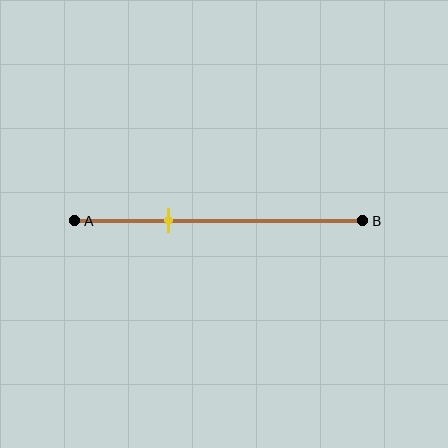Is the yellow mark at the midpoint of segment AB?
No, the mark is at about 35% from A, not at the 50% midpoint.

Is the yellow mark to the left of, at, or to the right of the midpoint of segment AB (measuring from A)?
The yellow mark is to the left of the midpoint of segment AB.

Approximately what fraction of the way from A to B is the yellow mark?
The yellow mark is approximately 35% of the way from A to B.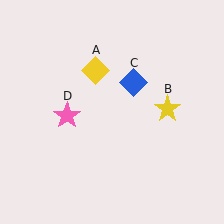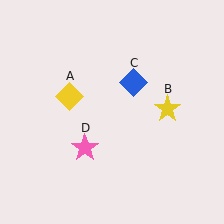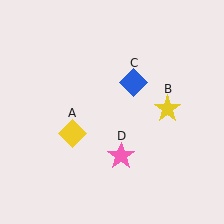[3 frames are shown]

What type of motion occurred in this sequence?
The yellow diamond (object A), pink star (object D) rotated counterclockwise around the center of the scene.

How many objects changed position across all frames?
2 objects changed position: yellow diamond (object A), pink star (object D).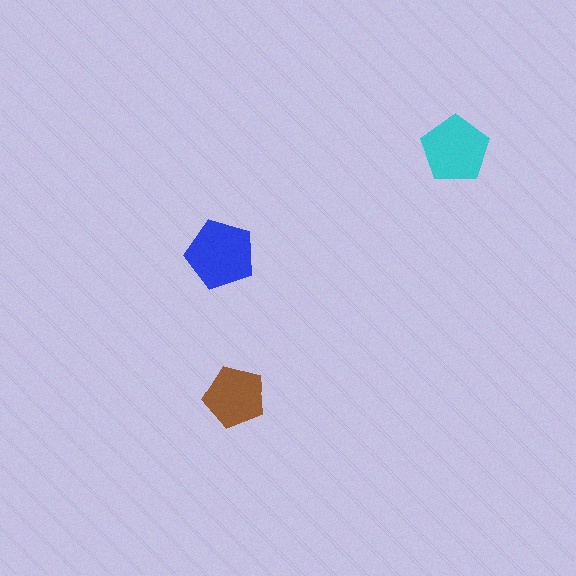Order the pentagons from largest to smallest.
the blue one, the cyan one, the brown one.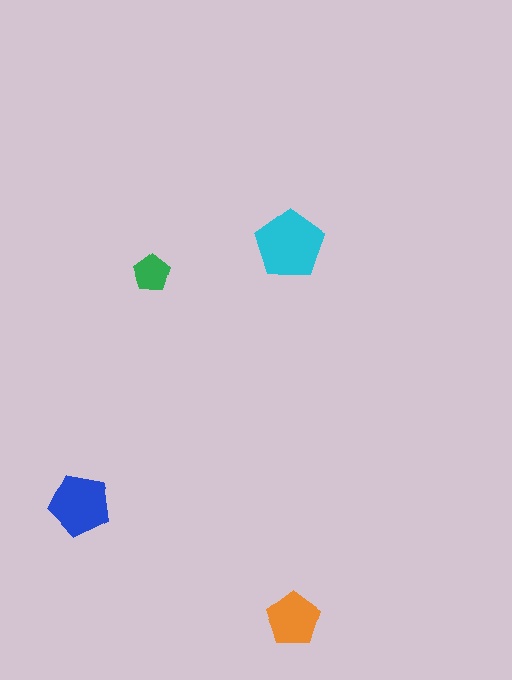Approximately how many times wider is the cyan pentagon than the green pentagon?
About 2 times wider.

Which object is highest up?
The cyan pentagon is topmost.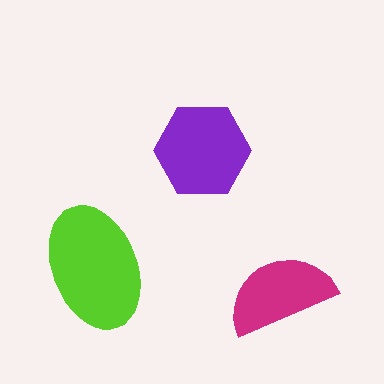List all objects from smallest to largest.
The magenta semicircle, the purple hexagon, the lime ellipse.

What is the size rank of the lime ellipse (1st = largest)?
1st.